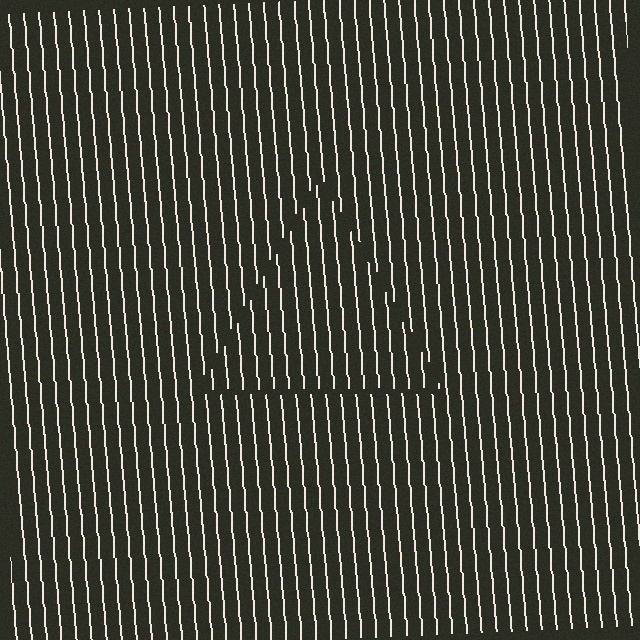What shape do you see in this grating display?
An illusory triangle. The interior of the shape contains the same grating, shifted by half a period — the contour is defined by the phase discontinuity where line-ends from the inner and outer gratings abut.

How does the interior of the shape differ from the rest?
The interior of the shape contains the same grating, shifted by half a period — the contour is defined by the phase discontinuity where line-ends from the inner and outer gratings abut.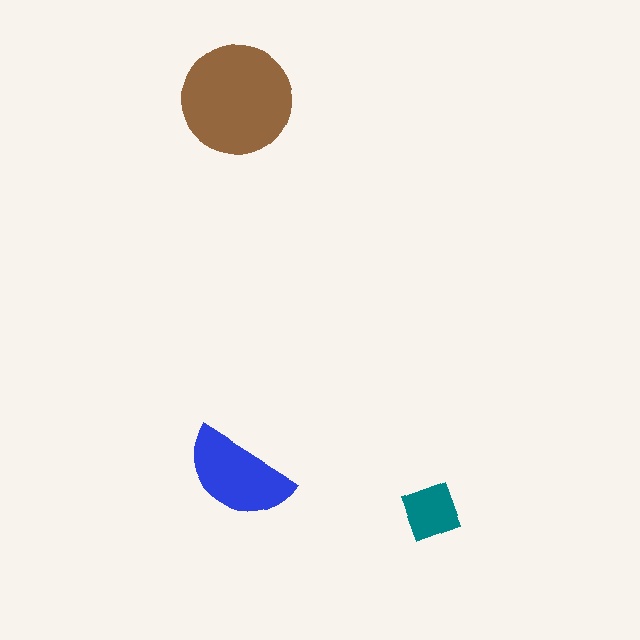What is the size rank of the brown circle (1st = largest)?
1st.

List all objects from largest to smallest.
The brown circle, the blue semicircle, the teal diamond.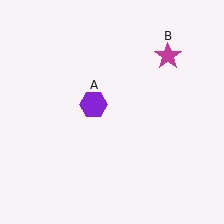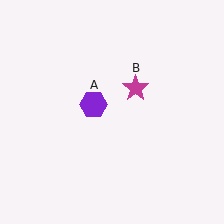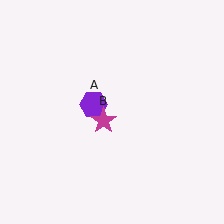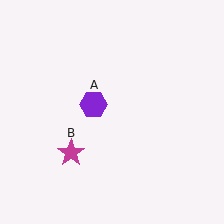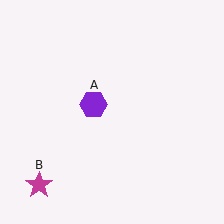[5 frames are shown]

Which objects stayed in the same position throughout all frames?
Purple hexagon (object A) remained stationary.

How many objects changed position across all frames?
1 object changed position: magenta star (object B).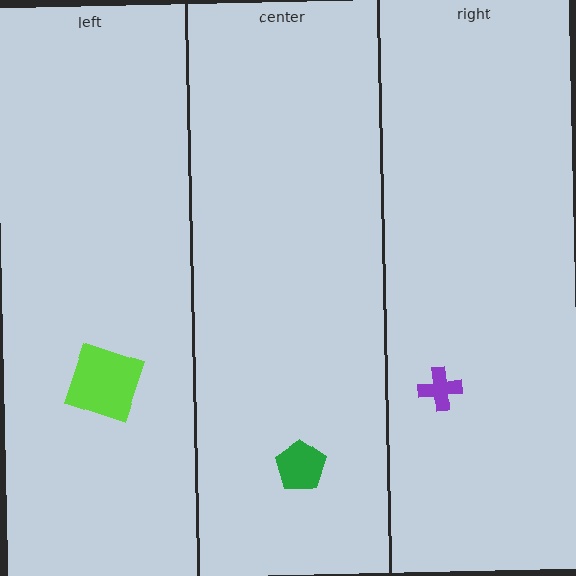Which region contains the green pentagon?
The center region.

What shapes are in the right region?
The purple cross.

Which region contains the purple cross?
The right region.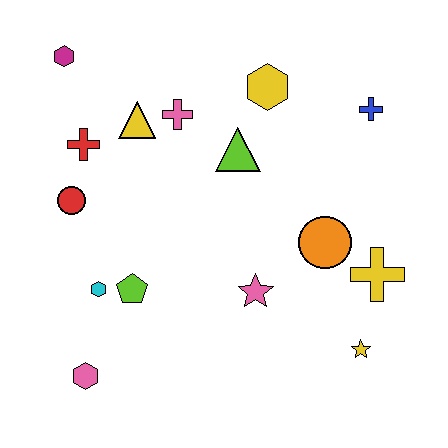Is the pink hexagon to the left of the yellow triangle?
Yes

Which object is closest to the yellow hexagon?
The lime triangle is closest to the yellow hexagon.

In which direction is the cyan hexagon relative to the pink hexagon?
The cyan hexagon is above the pink hexagon.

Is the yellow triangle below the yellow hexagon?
Yes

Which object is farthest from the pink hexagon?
The blue cross is farthest from the pink hexagon.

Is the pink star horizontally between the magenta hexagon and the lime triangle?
No